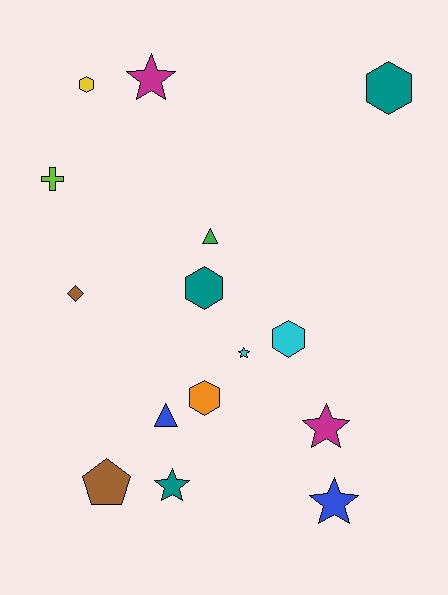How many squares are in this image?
There are no squares.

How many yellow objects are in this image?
There is 1 yellow object.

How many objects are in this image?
There are 15 objects.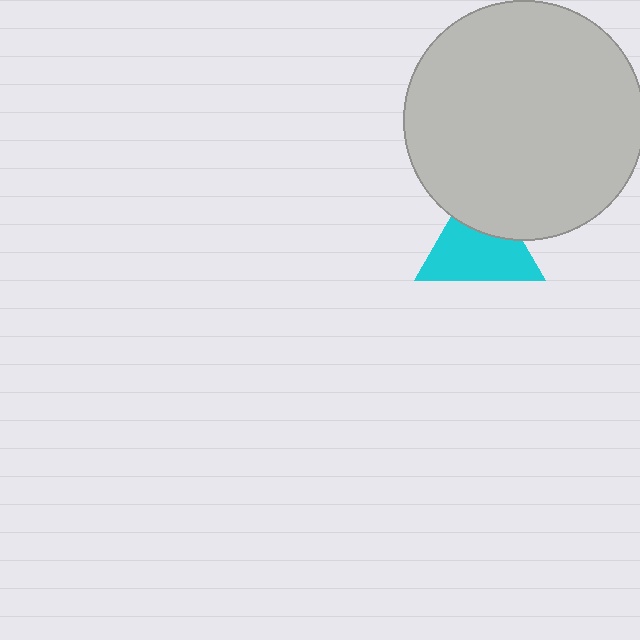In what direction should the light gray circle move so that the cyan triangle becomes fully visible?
The light gray circle should move up. That is the shortest direction to clear the overlap and leave the cyan triangle fully visible.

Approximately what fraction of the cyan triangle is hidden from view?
Roughly 32% of the cyan triangle is hidden behind the light gray circle.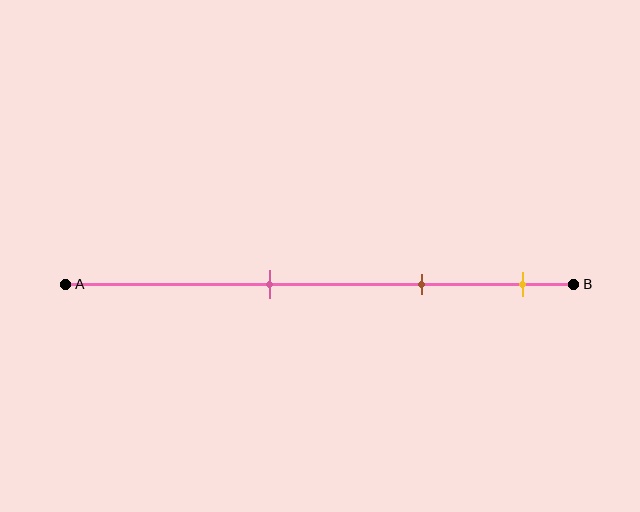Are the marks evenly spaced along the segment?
Yes, the marks are approximately evenly spaced.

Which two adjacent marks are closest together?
The brown and yellow marks are the closest adjacent pair.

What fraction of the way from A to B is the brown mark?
The brown mark is approximately 70% (0.7) of the way from A to B.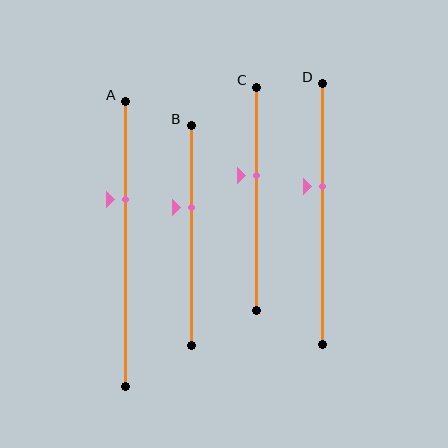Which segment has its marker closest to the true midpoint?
Segment C has its marker closest to the true midpoint.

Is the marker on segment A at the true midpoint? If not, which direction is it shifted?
No, the marker on segment A is shifted upward by about 16% of the segment length.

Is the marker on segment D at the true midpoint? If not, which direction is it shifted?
No, the marker on segment D is shifted upward by about 11% of the segment length.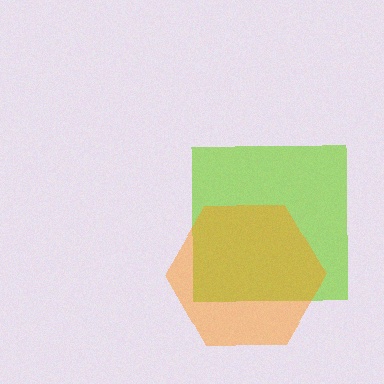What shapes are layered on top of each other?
The layered shapes are: a lime square, an orange hexagon.